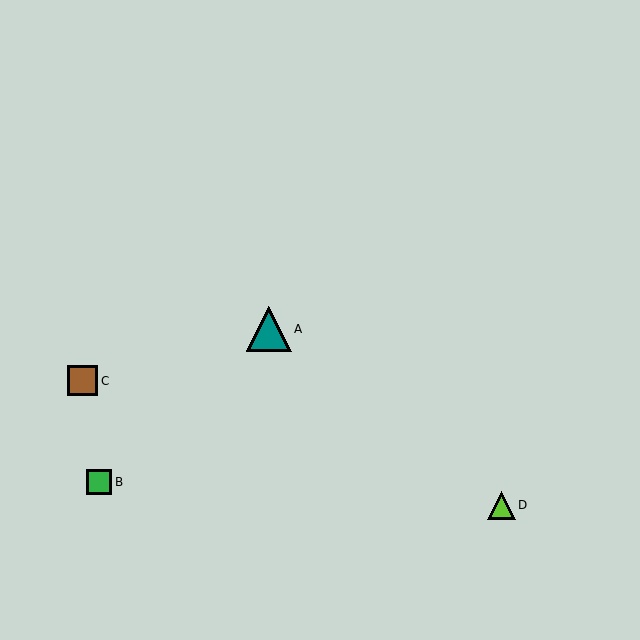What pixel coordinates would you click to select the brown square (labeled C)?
Click at (83, 381) to select the brown square C.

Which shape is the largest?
The teal triangle (labeled A) is the largest.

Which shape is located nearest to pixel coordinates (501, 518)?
The lime triangle (labeled D) at (501, 505) is nearest to that location.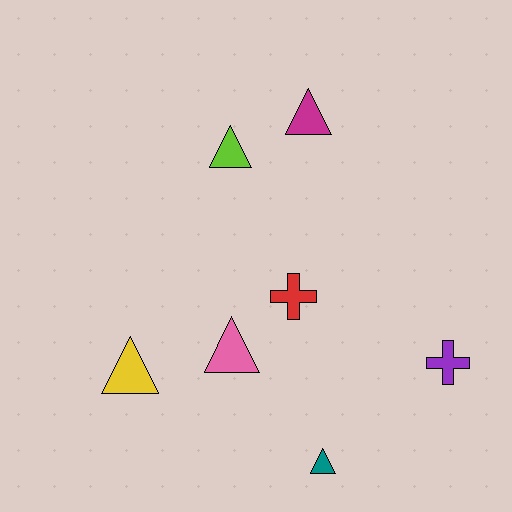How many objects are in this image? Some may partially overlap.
There are 7 objects.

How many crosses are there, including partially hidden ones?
There are 2 crosses.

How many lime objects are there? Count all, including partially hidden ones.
There is 1 lime object.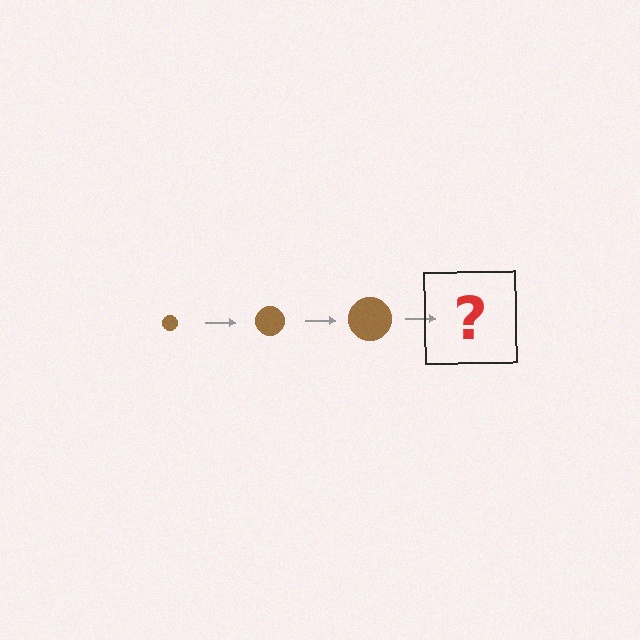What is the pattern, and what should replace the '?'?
The pattern is that the circle gets progressively larger each step. The '?' should be a brown circle, larger than the previous one.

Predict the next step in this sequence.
The next step is a brown circle, larger than the previous one.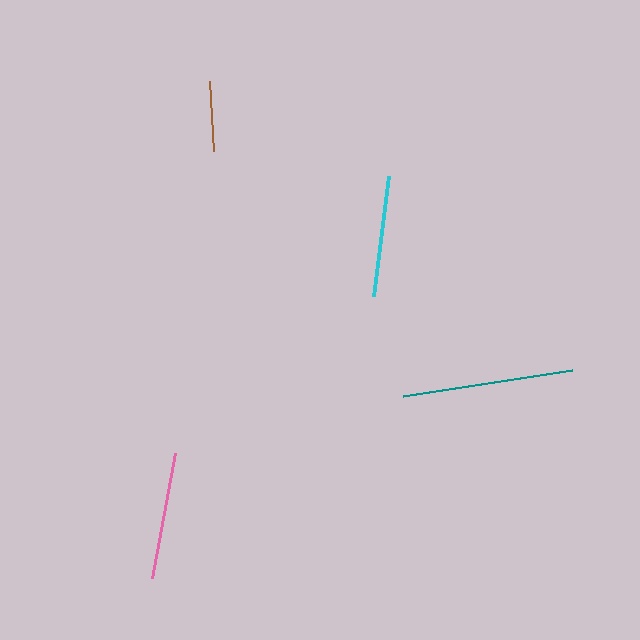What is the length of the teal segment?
The teal segment is approximately 171 pixels long.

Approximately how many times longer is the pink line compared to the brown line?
The pink line is approximately 1.8 times the length of the brown line.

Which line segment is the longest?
The teal line is the longest at approximately 171 pixels.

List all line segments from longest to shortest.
From longest to shortest: teal, pink, cyan, brown.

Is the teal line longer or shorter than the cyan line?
The teal line is longer than the cyan line.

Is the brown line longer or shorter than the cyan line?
The cyan line is longer than the brown line.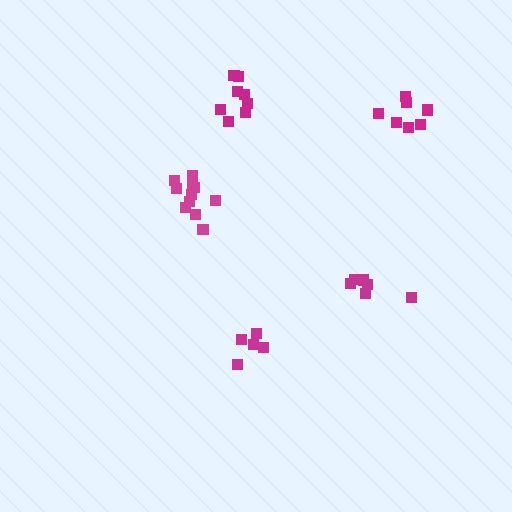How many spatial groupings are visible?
There are 5 spatial groupings.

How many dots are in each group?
Group 1: 6 dots, Group 2: 5 dots, Group 3: 7 dots, Group 4: 11 dots, Group 5: 8 dots (37 total).